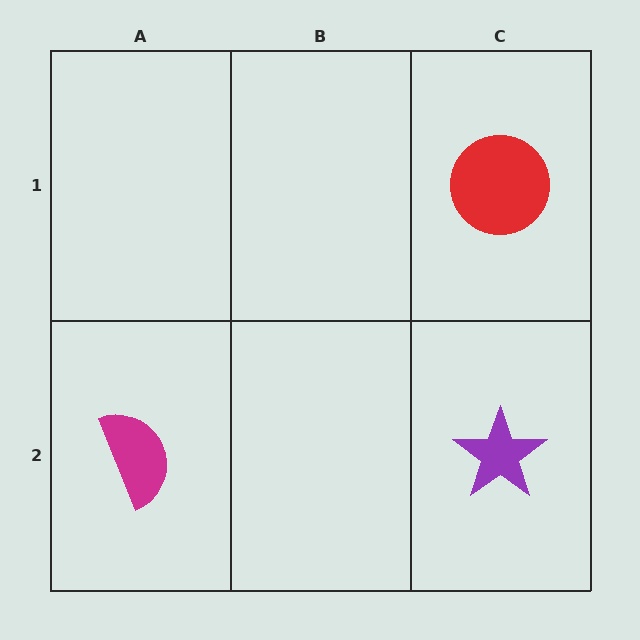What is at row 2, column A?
A magenta semicircle.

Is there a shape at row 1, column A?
No, that cell is empty.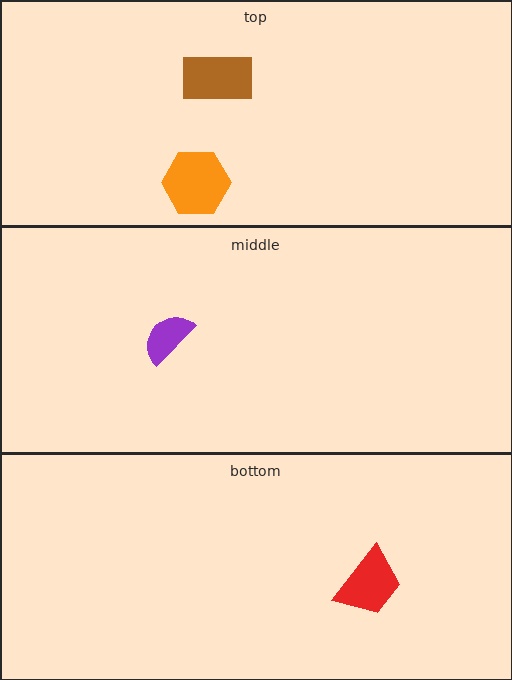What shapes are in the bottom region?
The red trapezoid.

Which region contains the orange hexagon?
The top region.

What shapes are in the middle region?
The purple semicircle.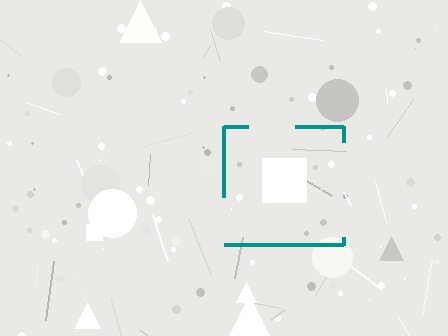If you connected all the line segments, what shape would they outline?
They would outline a square.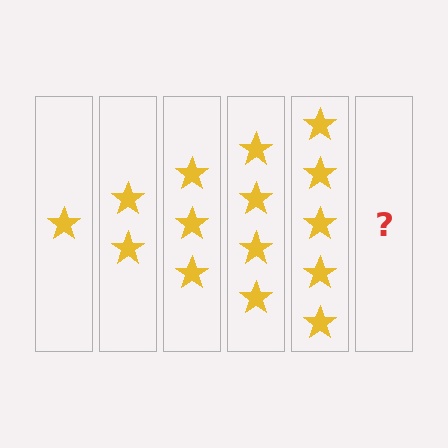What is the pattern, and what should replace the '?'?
The pattern is that each step adds one more star. The '?' should be 6 stars.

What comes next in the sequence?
The next element should be 6 stars.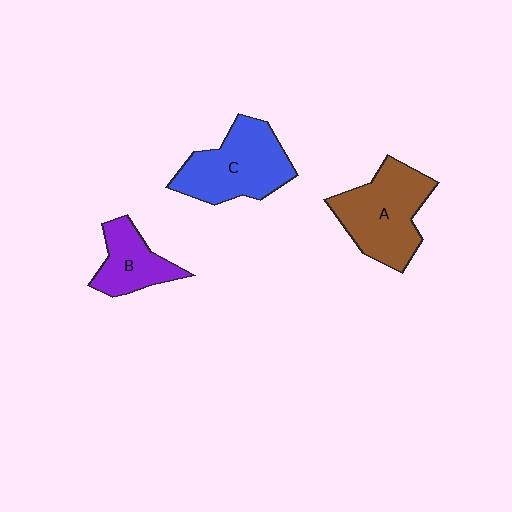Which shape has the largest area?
Shape A (brown).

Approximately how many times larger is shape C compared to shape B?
Approximately 1.6 times.